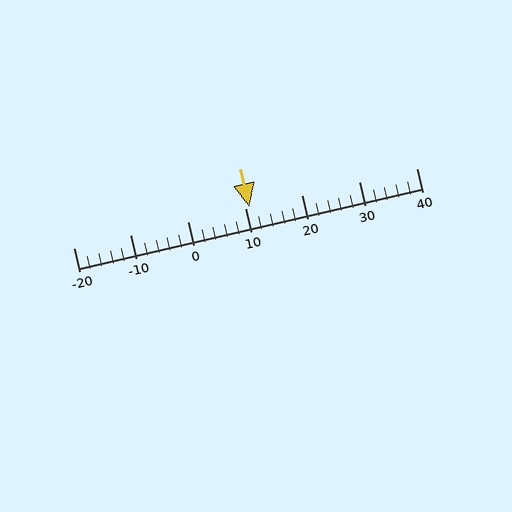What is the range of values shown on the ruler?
The ruler shows values from -20 to 40.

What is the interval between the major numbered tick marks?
The major tick marks are spaced 10 units apart.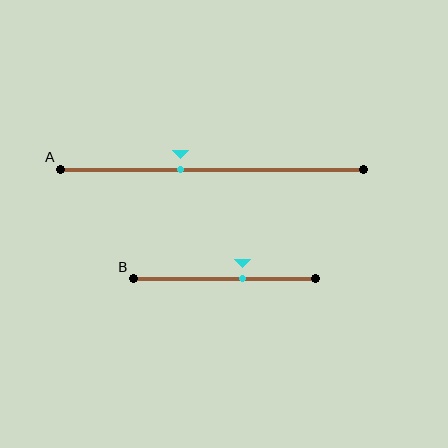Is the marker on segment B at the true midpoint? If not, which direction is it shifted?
No, the marker on segment B is shifted to the right by about 10% of the segment length.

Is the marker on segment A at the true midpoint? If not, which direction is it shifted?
No, the marker on segment A is shifted to the left by about 10% of the segment length.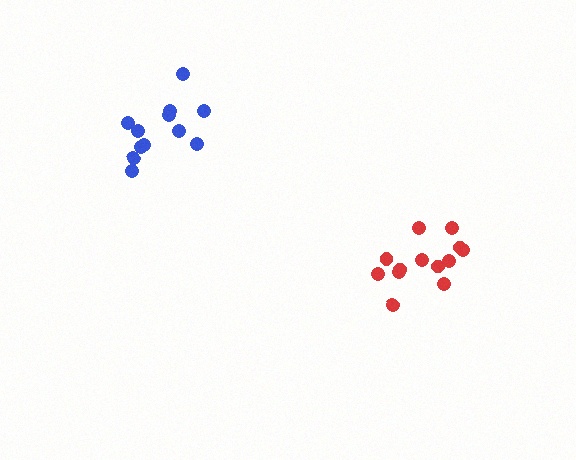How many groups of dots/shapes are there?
There are 2 groups.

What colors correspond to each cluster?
The clusters are colored: blue, red.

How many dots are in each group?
Group 1: 12 dots, Group 2: 13 dots (25 total).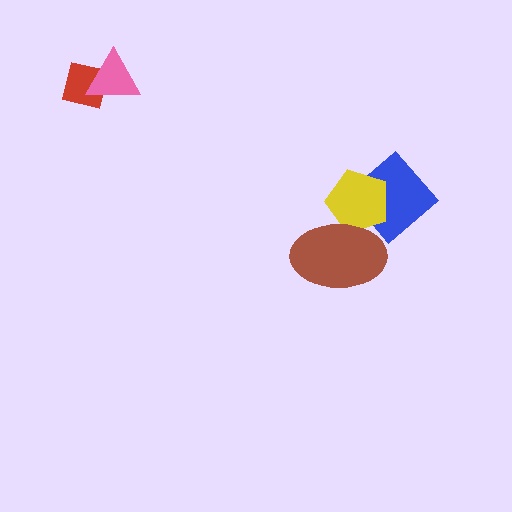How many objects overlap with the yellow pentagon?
2 objects overlap with the yellow pentagon.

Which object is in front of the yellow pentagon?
The brown ellipse is in front of the yellow pentagon.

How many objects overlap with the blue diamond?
1 object overlaps with the blue diamond.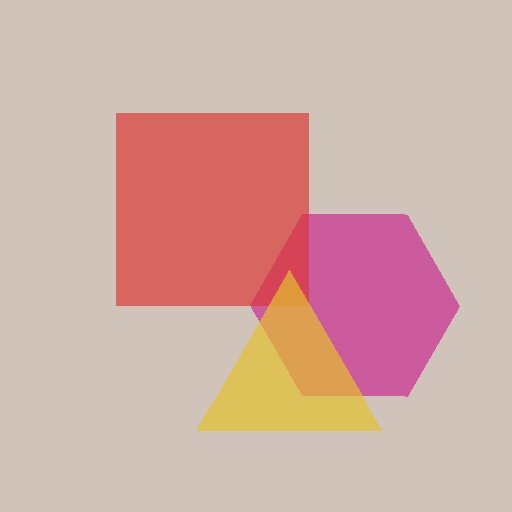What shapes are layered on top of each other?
The layered shapes are: a magenta hexagon, a red square, a yellow triangle.